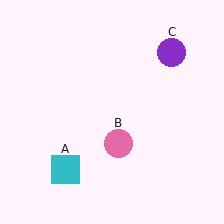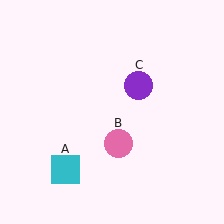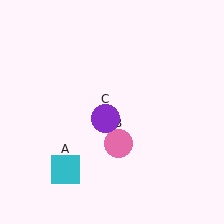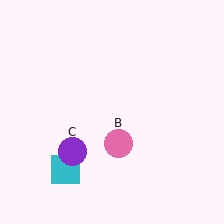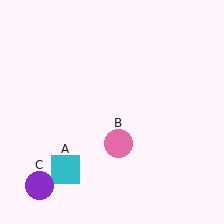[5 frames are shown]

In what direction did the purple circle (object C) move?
The purple circle (object C) moved down and to the left.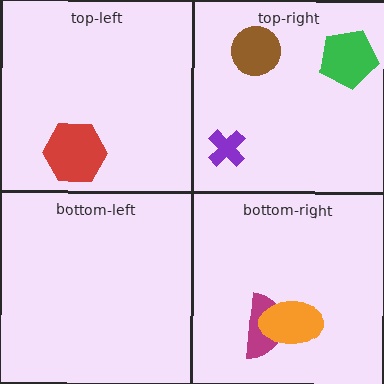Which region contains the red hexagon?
The top-left region.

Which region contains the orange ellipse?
The bottom-right region.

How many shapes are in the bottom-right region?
2.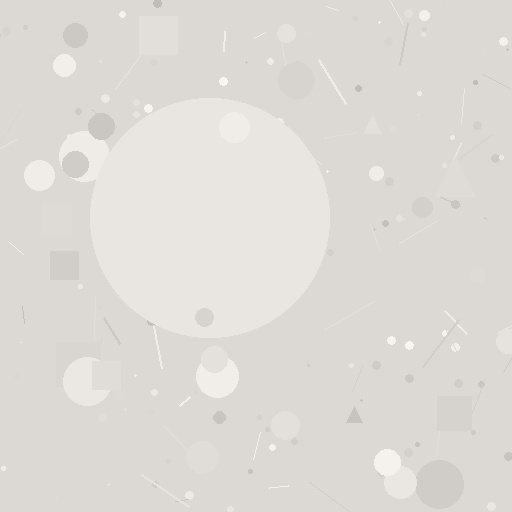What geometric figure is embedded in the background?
A circle is embedded in the background.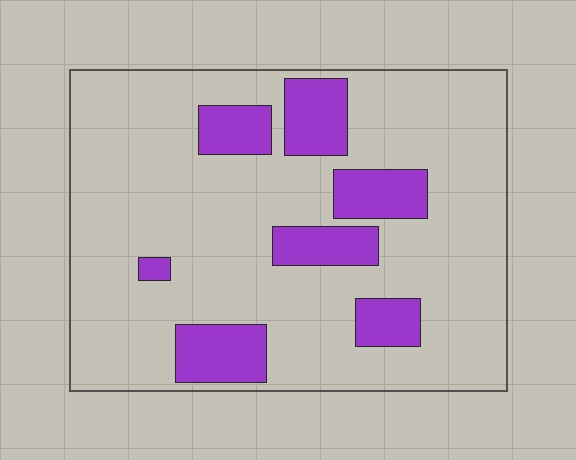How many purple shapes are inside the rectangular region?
7.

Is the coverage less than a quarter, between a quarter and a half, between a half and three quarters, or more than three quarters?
Less than a quarter.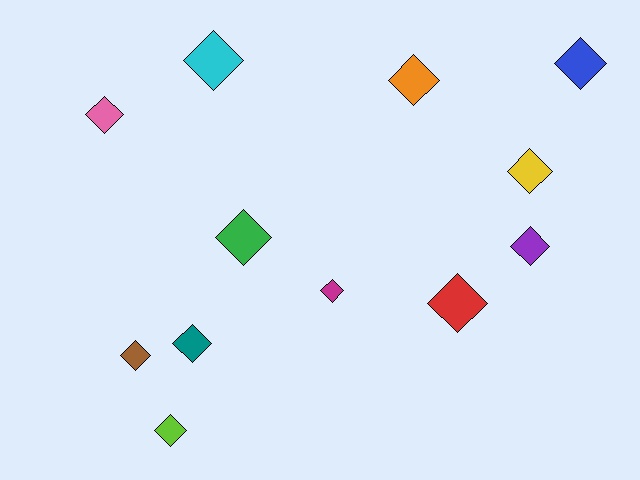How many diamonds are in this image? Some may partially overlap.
There are 12 diamonds.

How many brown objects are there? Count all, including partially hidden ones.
There is 1 brown object.